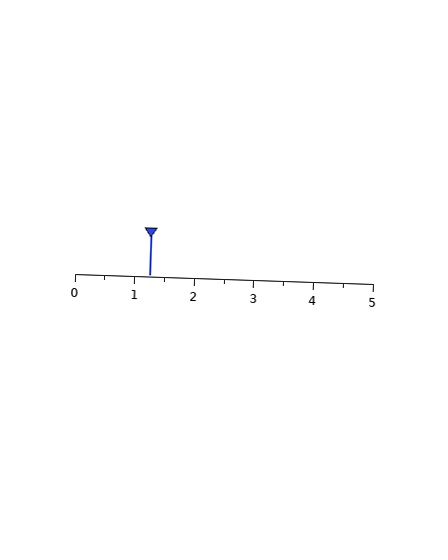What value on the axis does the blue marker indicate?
The marker indicates approximately 1.2.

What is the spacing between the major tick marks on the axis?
The major ticks are spaced 1 apart.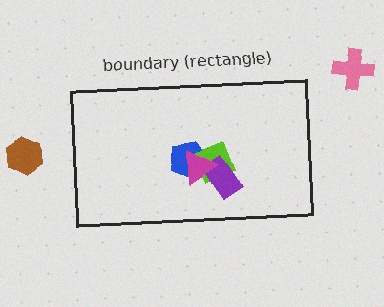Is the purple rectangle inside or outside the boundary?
Inside.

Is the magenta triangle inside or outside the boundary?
Inside.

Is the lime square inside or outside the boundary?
Inside.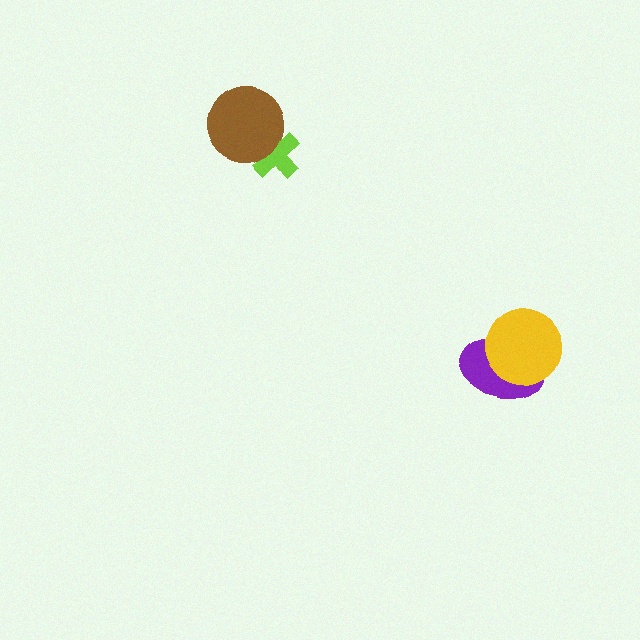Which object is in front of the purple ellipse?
The yellow circle is in front of the purple ellipse.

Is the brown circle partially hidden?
No, no other shape covers it.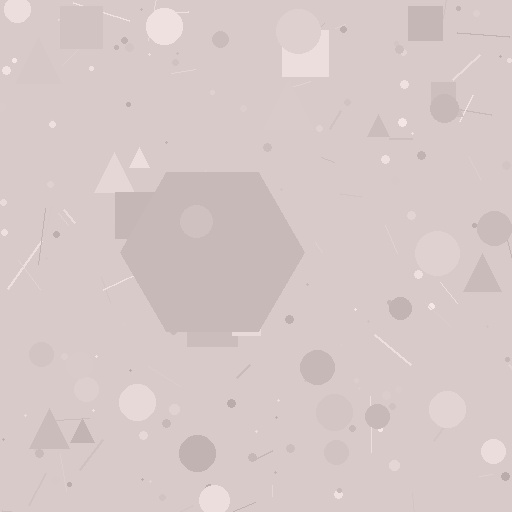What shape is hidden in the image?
A hexagon is hidden in the image.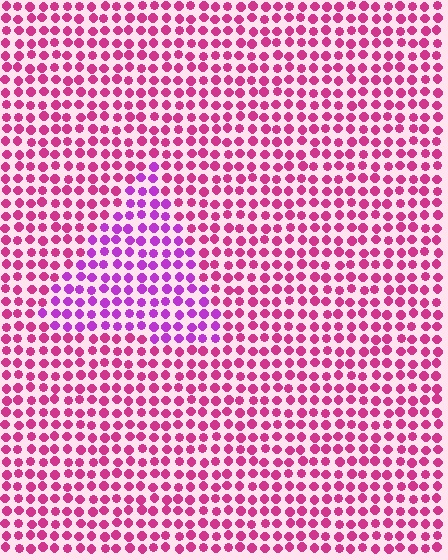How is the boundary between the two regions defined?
The boundary is defined purely by a slight shift in hue (about 34 degrees). Spacing, size, and orientation are identical on both sides.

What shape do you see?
I see a triangle.